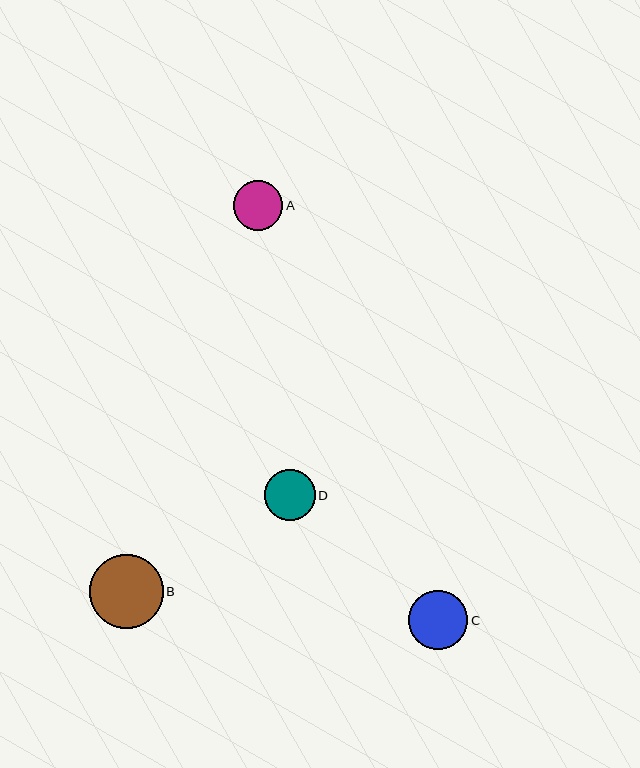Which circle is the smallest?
Circle A is the smallest with a size of approximately 49 pixels.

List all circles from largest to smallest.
From largest to smallest: B, C, D, A.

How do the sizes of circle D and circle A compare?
Circle D and circle A are approximately the same size.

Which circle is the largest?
Circle B is the largest with a size of approximately 74 pixels.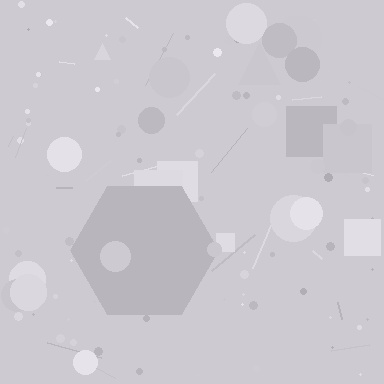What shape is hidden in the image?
A hexagon is hidden in the image.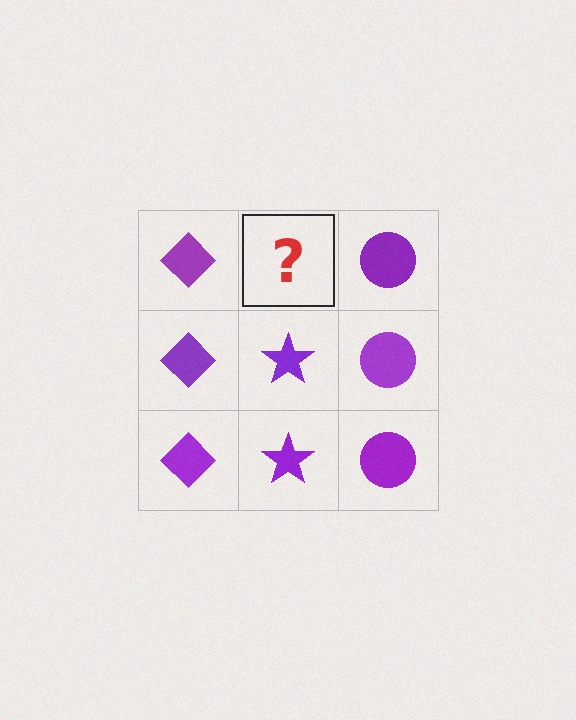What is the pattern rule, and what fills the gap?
The rule is that each column has a consistent shape. The gap should be filled with a purple star.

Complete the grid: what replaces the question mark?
The question mark should be replaced with a purple star.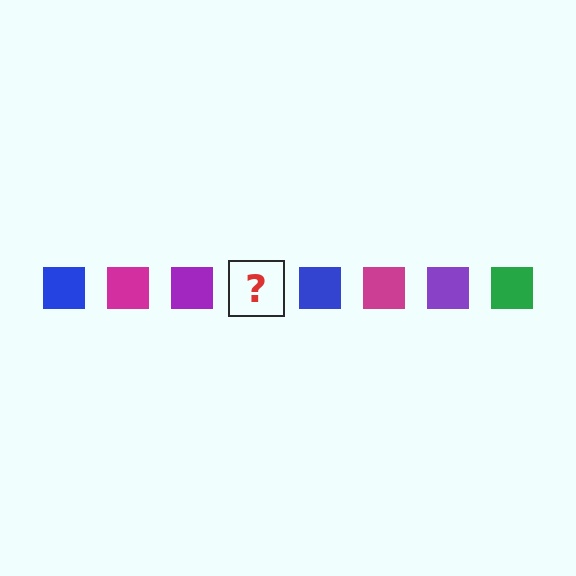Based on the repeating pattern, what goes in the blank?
The blank should be a green square.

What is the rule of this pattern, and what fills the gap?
The rule is that the pattern cycles through blue, magenta, purple, green squares. The gap should be filled with a green square.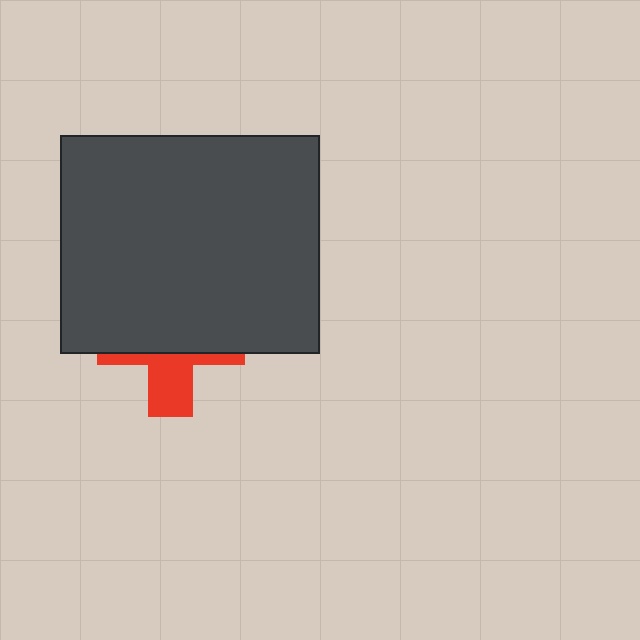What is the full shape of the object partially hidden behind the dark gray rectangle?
The partially hidden object is a red cross.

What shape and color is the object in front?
The object in front is a dark gray rectangle.